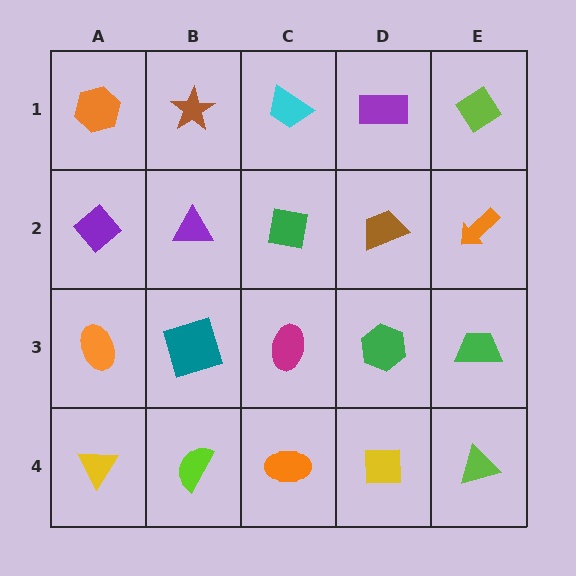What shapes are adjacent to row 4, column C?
A magenta ellipse (row 3, column C), a lime semicircle (row 4, column B), a yellow square (row 4, column D).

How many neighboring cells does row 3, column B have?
4.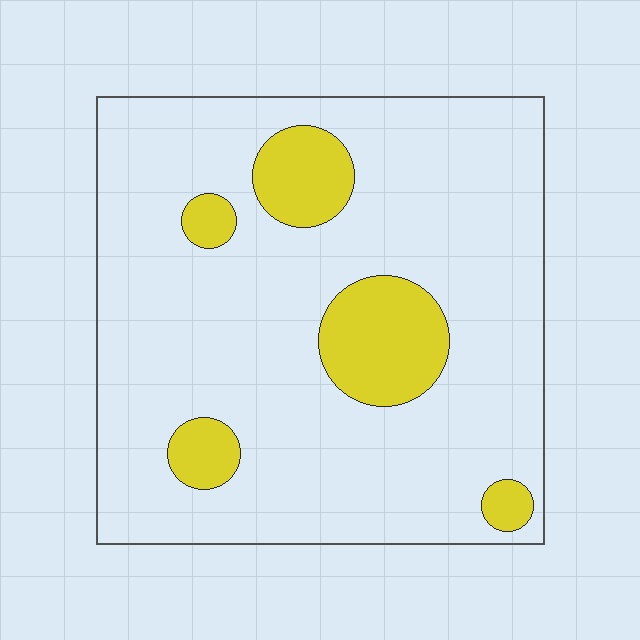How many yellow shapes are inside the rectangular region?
5.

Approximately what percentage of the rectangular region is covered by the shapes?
Approximately 15%.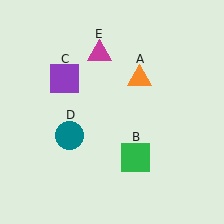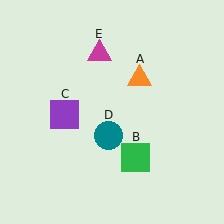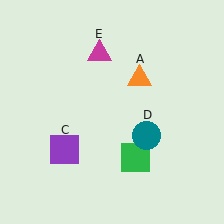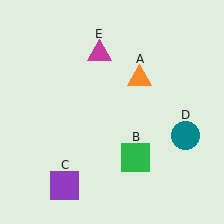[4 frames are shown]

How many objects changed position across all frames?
2 objects changed position: purple square (object C), teal circle (object D).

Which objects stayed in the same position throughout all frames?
Orange triangle (object A) and green square (object B) and magenta triangle (object E) remained stationary.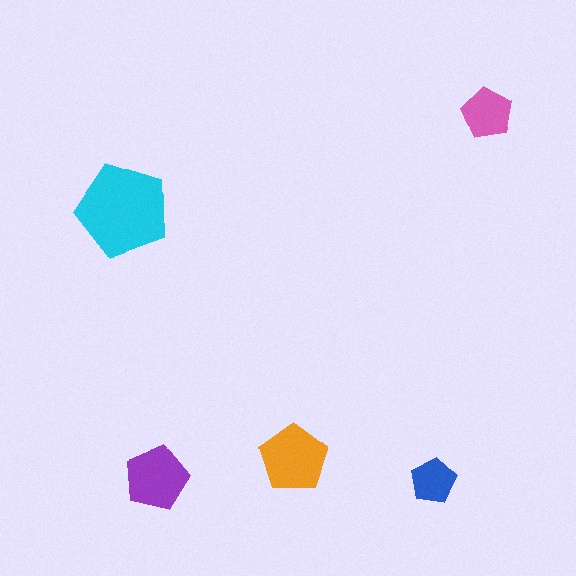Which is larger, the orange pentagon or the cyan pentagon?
The cyan one.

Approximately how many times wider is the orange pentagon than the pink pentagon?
About 1.5 times wider.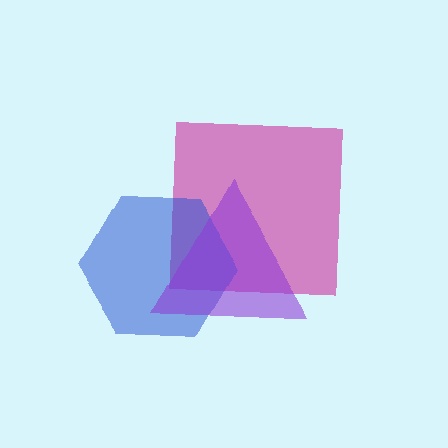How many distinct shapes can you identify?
There are 3 distinct shapes: a magenta square, a blue hexagon, a purple triangle.